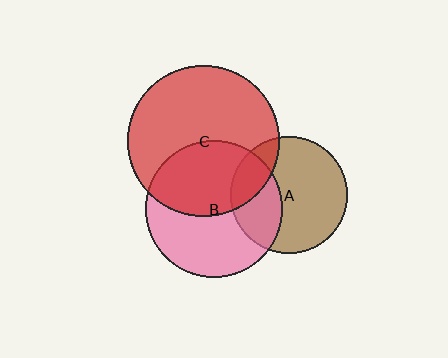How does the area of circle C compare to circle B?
Approximately 1.2 times.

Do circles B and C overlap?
Yes.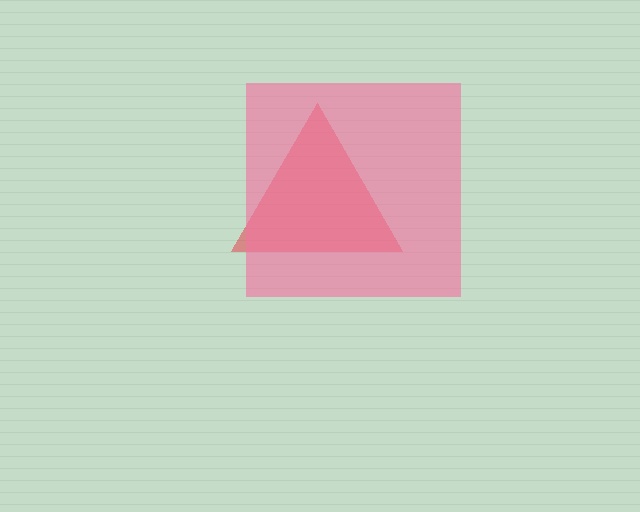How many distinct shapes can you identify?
There are 2 distinct shapes: a red triangle, a pink square.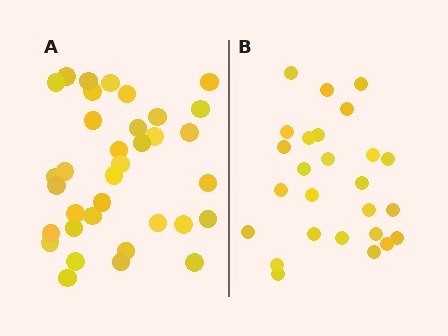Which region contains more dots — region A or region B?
Region A (the left region) has more dots.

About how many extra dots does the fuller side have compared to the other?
Region A has roughly 8 or so more dots than region B.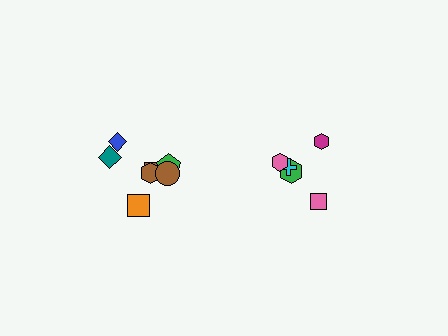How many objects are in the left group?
There are 7 objects.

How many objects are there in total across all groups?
There are 12 objects.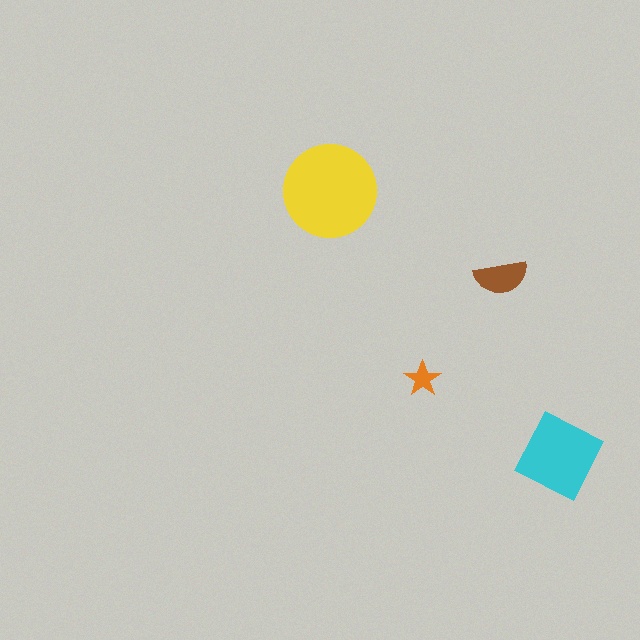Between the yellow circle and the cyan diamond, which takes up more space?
The yellow circle.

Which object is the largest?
The yellow circle.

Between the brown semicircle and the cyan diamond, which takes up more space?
The cyan diamond.